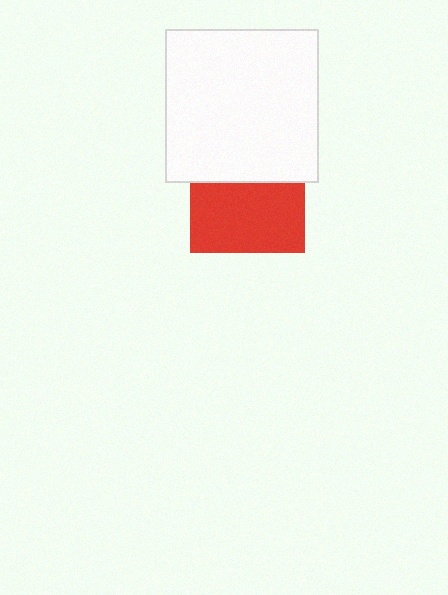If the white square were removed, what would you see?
You would see the complete red square.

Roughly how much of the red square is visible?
About half of it is visible (roughly 61%).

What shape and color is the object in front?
The object in front is a white square.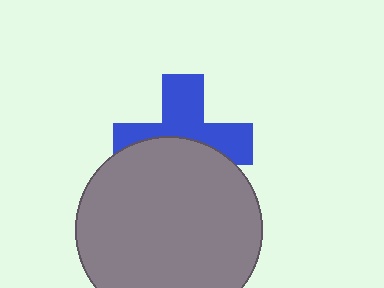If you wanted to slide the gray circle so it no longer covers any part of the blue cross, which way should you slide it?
Slide it down — that is the most direct way to separate the two shapes.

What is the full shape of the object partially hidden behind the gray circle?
The partially hidden object is a blue cross.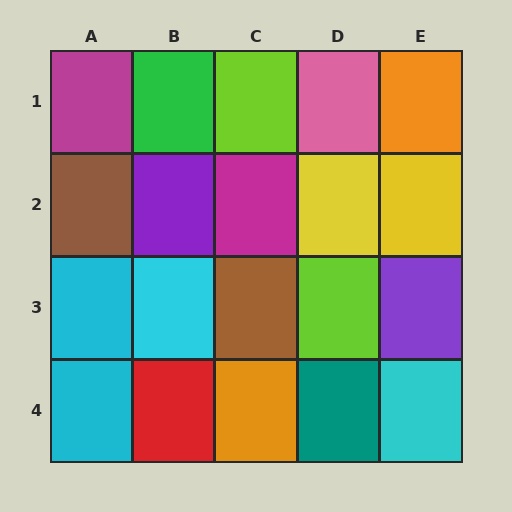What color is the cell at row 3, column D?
Lime.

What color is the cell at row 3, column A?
Cyan.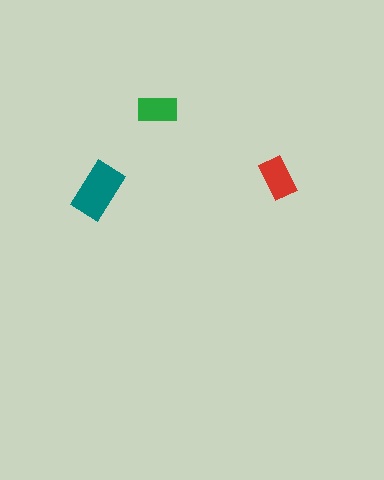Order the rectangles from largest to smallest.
the teal one, the red one, the green one.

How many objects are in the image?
There are 3 objects in the image.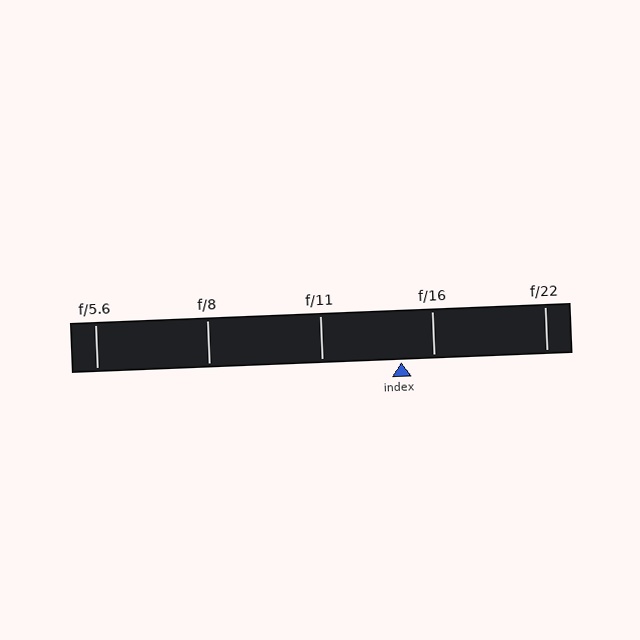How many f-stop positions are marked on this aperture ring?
There are 5 f-stop positions marked.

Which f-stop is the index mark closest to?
The index mark is closest to f/16.